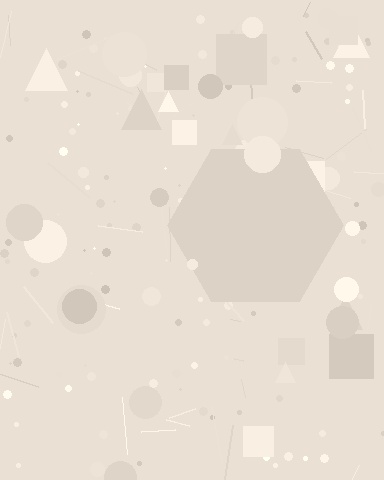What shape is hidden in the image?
A hexagon is hidden in the image.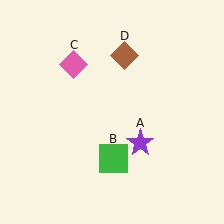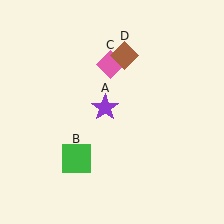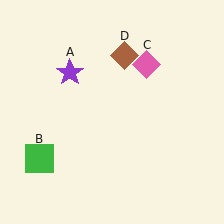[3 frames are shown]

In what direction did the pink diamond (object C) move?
The pink diamond (object C) moved right.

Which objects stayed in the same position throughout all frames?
Brown diamond (object D) remained stationary.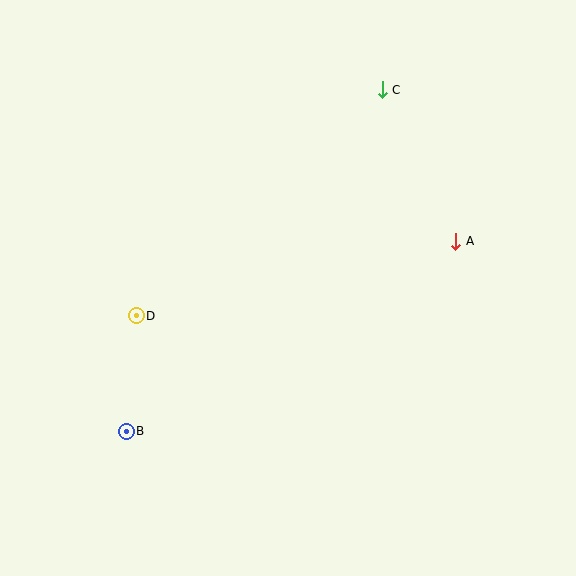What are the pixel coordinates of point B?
Point B is at (126, 431).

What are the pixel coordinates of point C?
Point C is at (382, 90).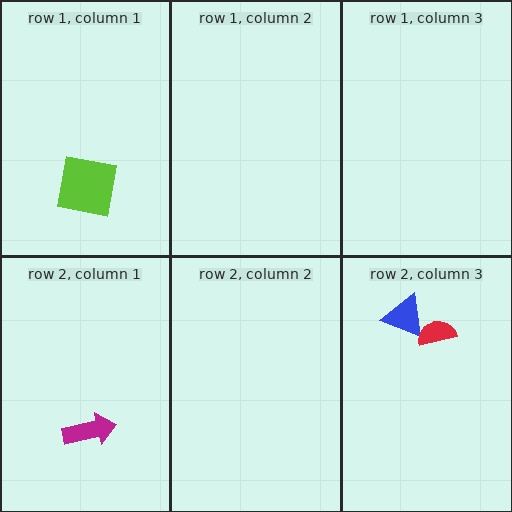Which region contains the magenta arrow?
The row 2, column 1 region.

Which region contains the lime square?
The row 1, column 1 region.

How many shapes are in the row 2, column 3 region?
2.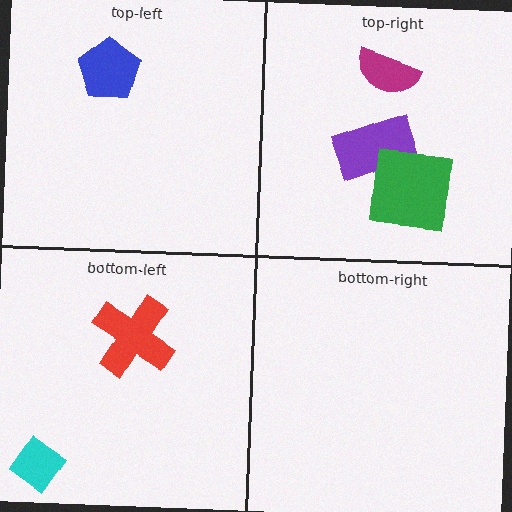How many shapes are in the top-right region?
3.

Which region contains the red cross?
The bottom-left region.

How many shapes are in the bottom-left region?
2.